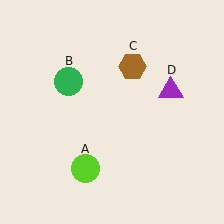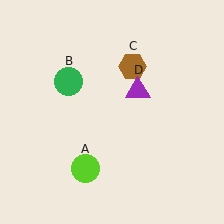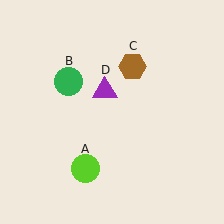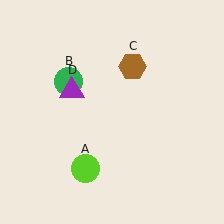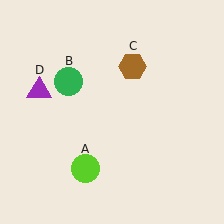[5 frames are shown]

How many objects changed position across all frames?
1 object changed position: purple triangle (object D).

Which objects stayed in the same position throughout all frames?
Lime circle (object A) and green circle (object B) and brown hexagon (object C) remained stationary.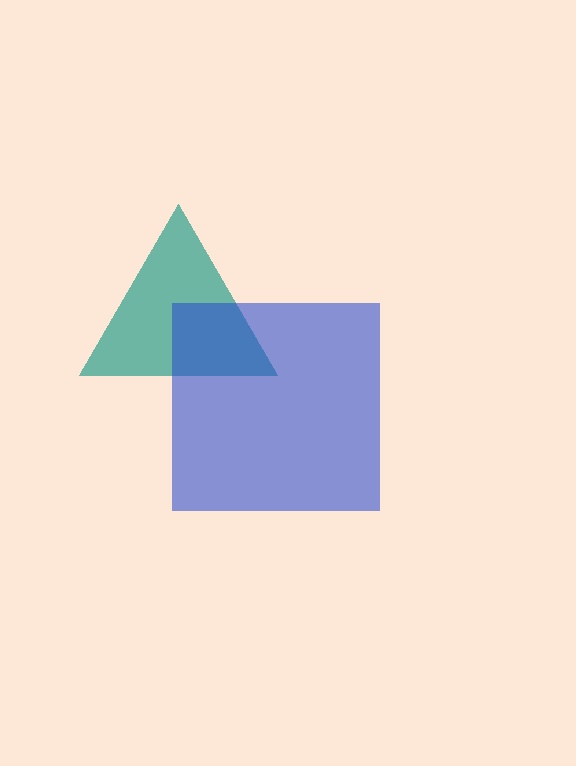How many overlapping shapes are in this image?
There are 2 overlapping shapes in the image.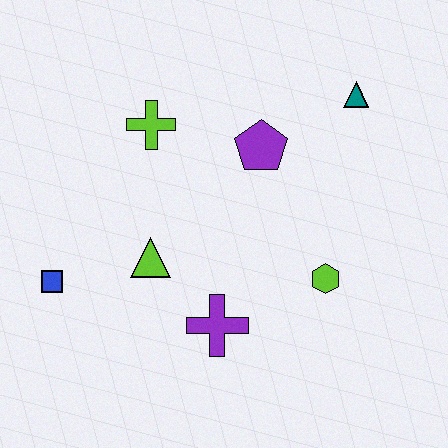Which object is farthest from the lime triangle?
The teal triangle is farthest from the lime triangle.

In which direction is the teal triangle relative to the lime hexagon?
The teal triangle is above the lime hexagon.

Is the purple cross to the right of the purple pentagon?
No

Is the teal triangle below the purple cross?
No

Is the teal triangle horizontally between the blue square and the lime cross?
No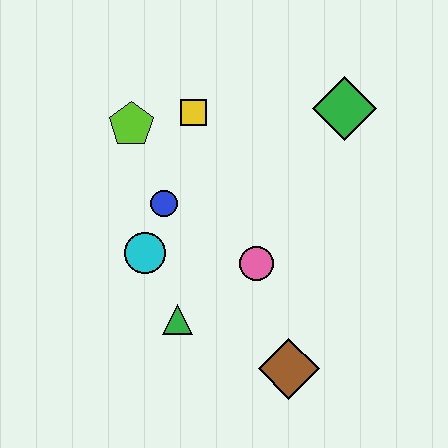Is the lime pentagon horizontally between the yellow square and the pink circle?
No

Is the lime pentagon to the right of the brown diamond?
No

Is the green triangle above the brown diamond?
Yes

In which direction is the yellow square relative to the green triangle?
The yellow square is above the green triangle.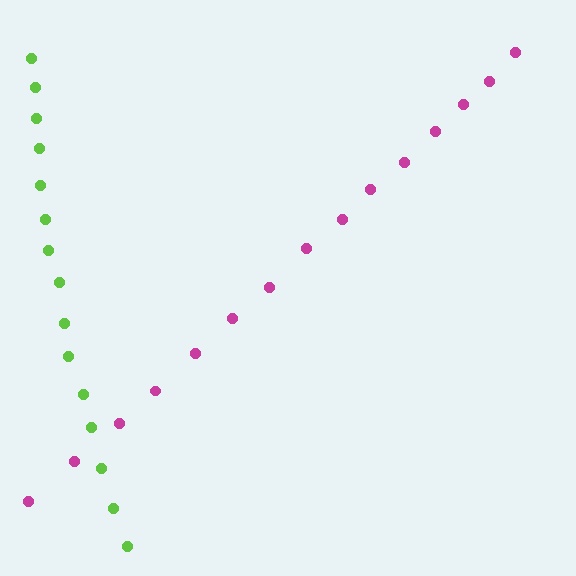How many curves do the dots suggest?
There are 2 distinct paths.